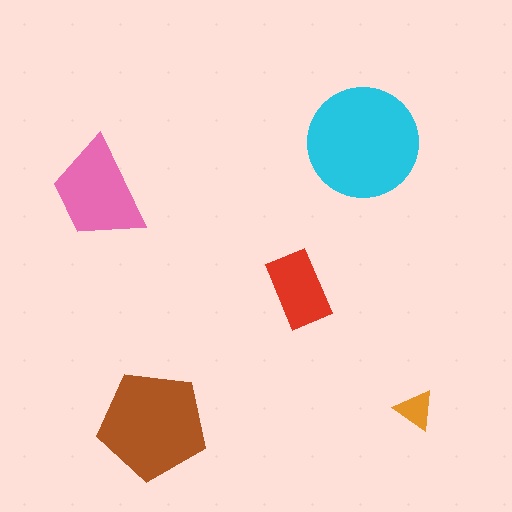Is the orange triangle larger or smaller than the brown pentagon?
Smaller.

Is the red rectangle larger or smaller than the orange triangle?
Larger.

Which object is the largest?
The cyan circle.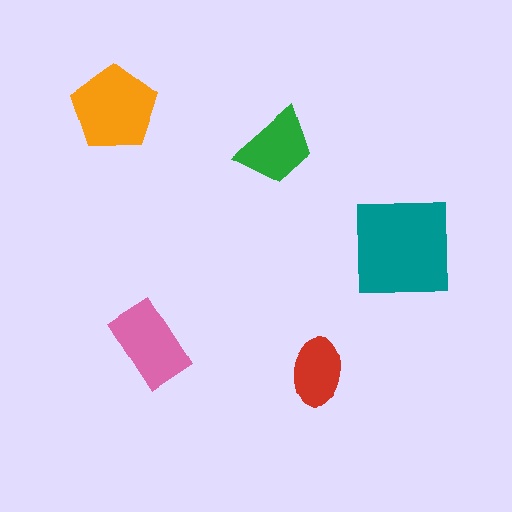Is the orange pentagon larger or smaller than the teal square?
Smaller.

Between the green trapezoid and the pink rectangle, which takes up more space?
The pink rectangle.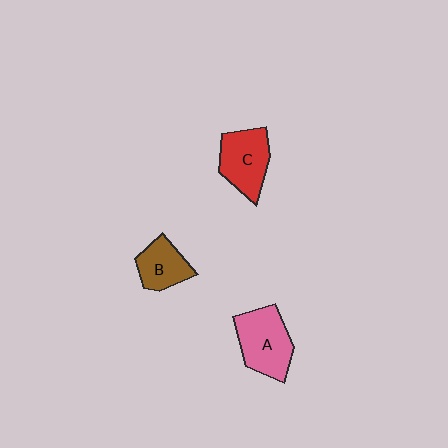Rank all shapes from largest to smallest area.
From largest to smallest: A (pink), C (red), B (brown).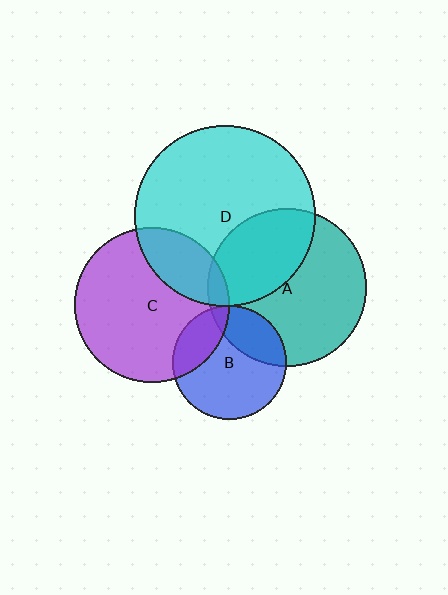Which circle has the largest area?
Circle D (cyan).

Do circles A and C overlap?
Yes.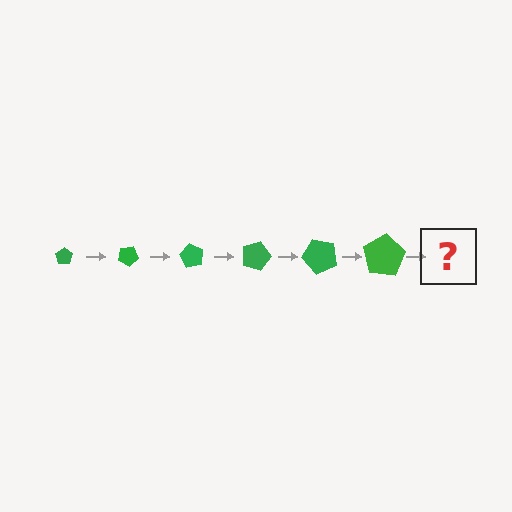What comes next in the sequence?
The next element should be a pentagon, larger than the previous one and rotated 180 degrees from the start.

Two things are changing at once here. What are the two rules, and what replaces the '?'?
The two rules are that the pentagon grows larger each step and it rotates 30 degrees each step. The '?' should be a pentagon, larger than the previous one and rotated 180 degrees from the start.